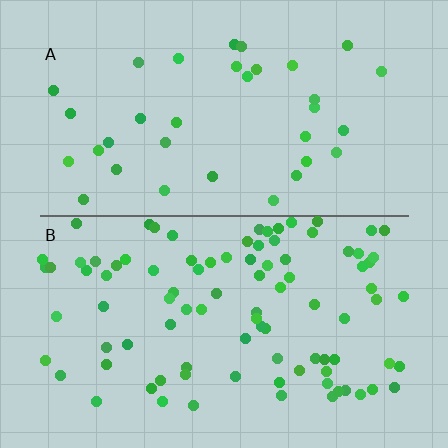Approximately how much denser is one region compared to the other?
Approximately 2.7× — region B over region A.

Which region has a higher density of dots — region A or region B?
B (the bottom).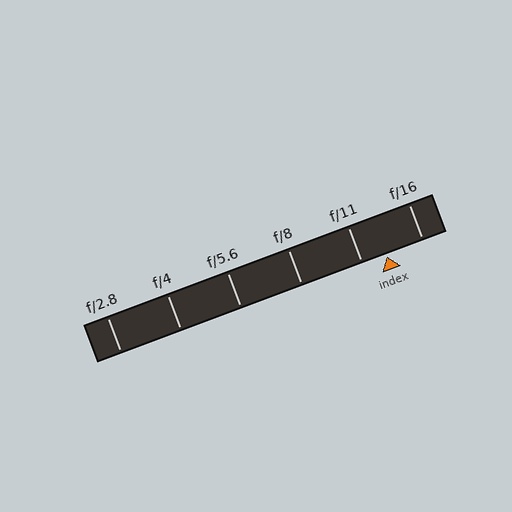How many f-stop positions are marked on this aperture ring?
There are 6 f-stop positions marked.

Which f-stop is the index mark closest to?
The index mark is closest to f/11.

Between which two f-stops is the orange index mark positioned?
The index mark is between f/11 and f/16.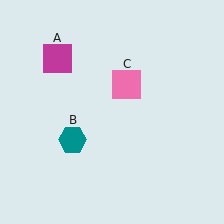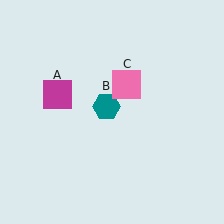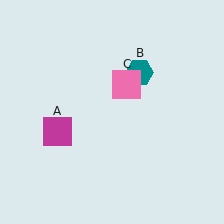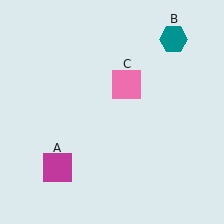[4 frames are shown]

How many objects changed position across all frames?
2 objects changed position: magenta square (object A), teal hexagon (object B).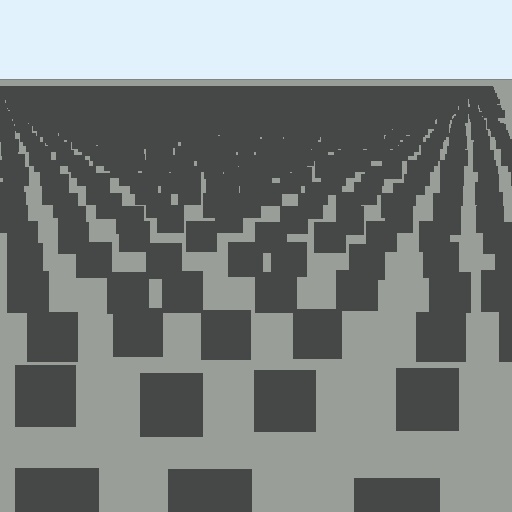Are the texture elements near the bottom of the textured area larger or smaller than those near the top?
Larger. Near the bottom, elements are closer to the viewer and appear at a bigger on-screen size.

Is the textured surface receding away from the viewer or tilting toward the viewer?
The surface is receding away from the viewer. Texture elements get smaller and denser toward the top.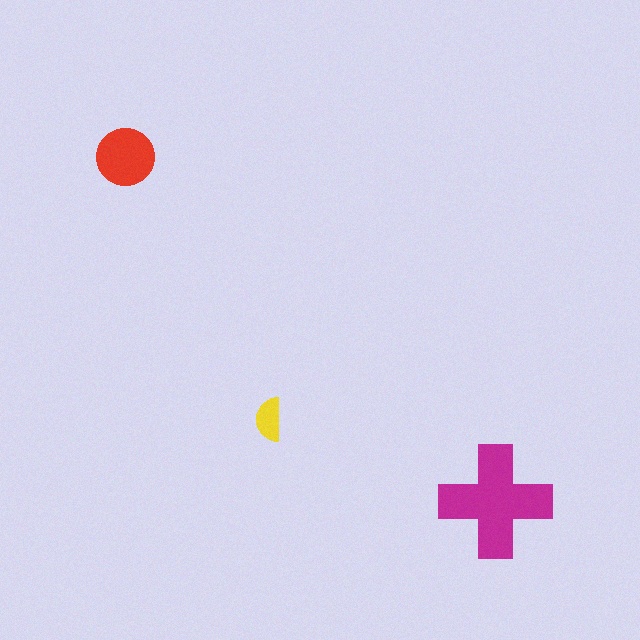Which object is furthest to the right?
The magenta cross is rightmost.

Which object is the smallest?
The yellow semicircle.